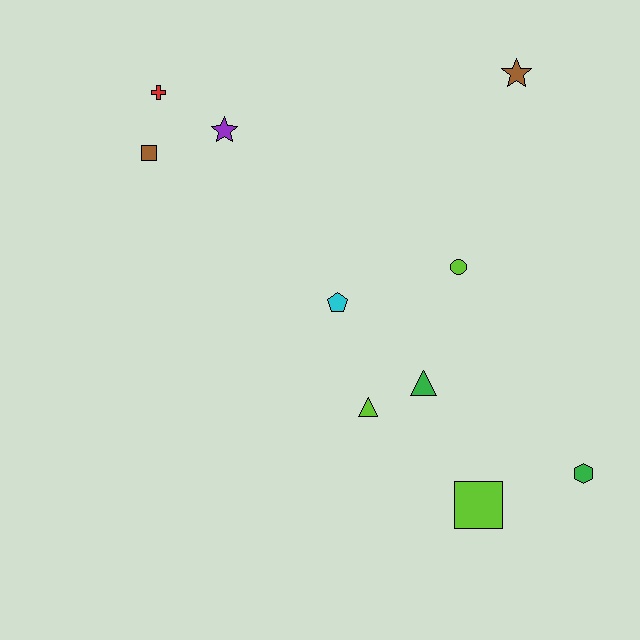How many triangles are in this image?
There are 2 triangles.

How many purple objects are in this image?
There is 1 purple object.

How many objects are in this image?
There are 10 objects.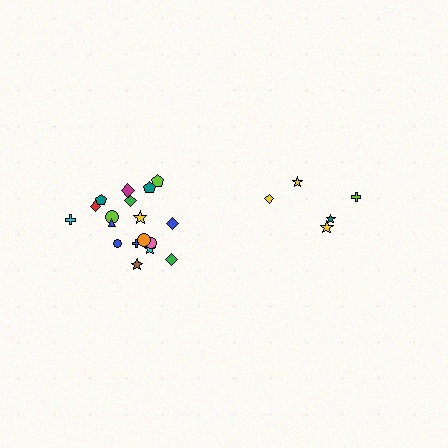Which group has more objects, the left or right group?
The left group.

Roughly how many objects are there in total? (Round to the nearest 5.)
Roughly 25 objects in total.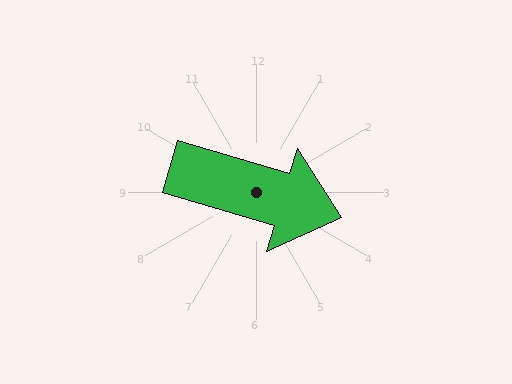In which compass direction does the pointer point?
East.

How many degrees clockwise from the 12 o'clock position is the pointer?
Approximately 107 degrees.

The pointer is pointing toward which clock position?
Roughly 4 o'clock.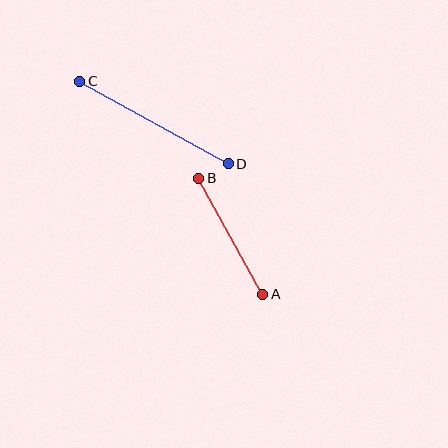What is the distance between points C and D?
The distance is approximately 170 pixels.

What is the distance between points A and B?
The distance is approximately 133 pixels.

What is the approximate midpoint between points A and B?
The midpoint is at approximately (231, 236) pixels.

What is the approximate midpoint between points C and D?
The midpoint is at approximately (154, 123) pixels.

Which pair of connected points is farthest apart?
Points C and D are farthest apart.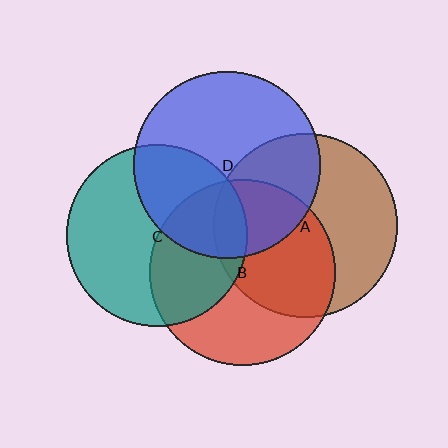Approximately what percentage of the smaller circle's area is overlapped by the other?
Approximately 40%.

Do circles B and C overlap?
Yes.